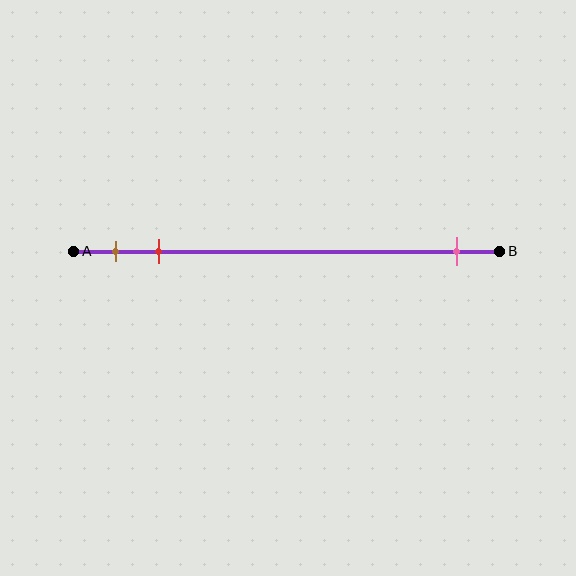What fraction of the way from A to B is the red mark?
The red mark is approximately 20% (0.2) of the way from A to B.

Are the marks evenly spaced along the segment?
No, the marks are not evenly spaced.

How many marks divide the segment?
There are 3 marks dividing the segment.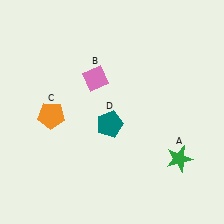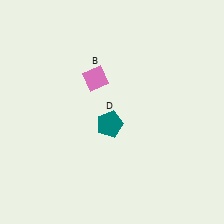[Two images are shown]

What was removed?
The green star (A), the orange pentagon (C) were removed in Image 2.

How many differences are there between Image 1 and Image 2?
There are 2 differences between the two images.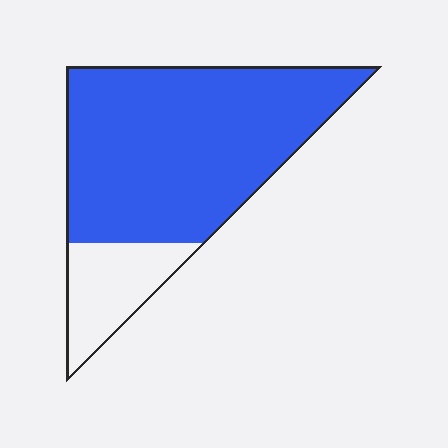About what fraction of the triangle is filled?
About four fifths (4/5).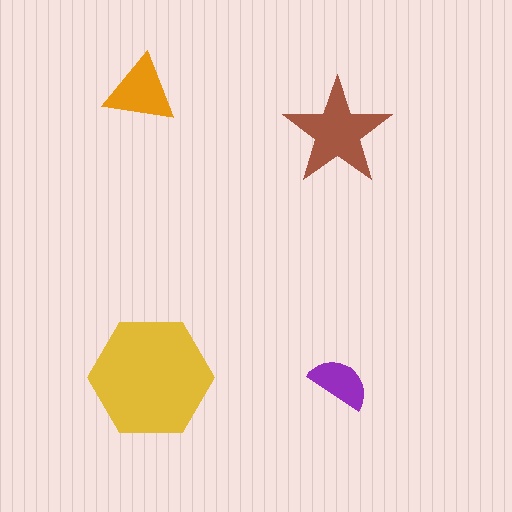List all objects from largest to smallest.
The yellow hexagon, the brown star, the orange triangle, the purple semicircle.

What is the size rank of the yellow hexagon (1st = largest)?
1st.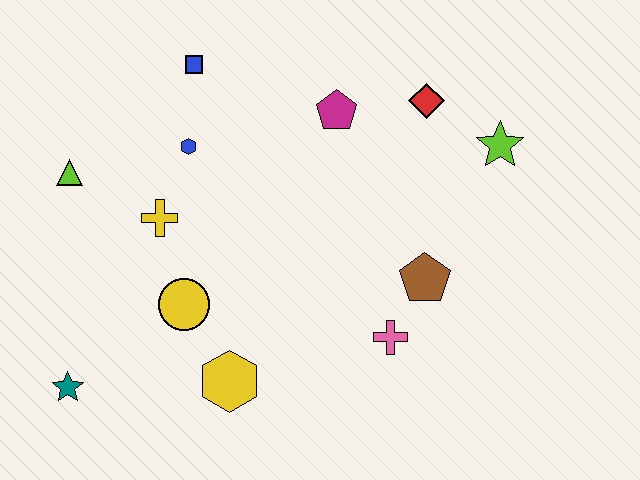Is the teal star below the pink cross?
Yes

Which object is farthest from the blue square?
The teal star is farthest from the blue square.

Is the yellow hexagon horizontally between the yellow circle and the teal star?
No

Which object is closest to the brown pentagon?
The pink cross is closest to the brown pentagon.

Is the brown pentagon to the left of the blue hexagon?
No